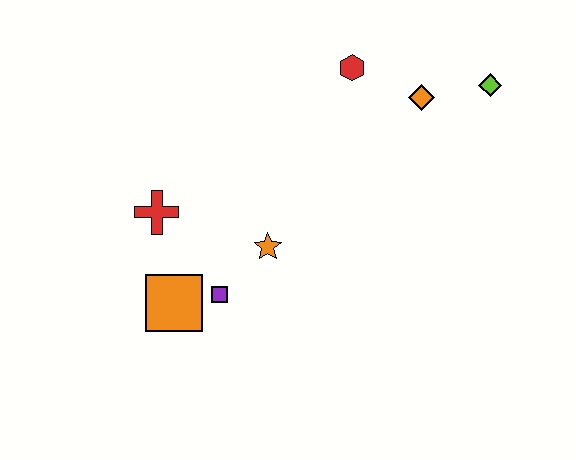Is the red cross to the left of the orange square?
Yes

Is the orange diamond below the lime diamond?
Yes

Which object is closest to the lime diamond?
The orange diamond is closest to the lime diamond.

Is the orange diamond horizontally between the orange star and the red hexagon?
No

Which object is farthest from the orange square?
The lime diamond is farthest from the orange square.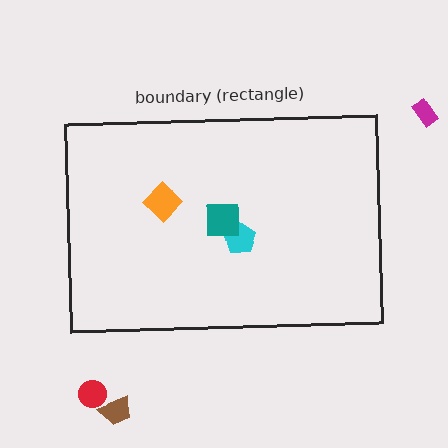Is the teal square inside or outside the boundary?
Inside.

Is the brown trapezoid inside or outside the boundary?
Outside.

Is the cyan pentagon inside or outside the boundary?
Inside.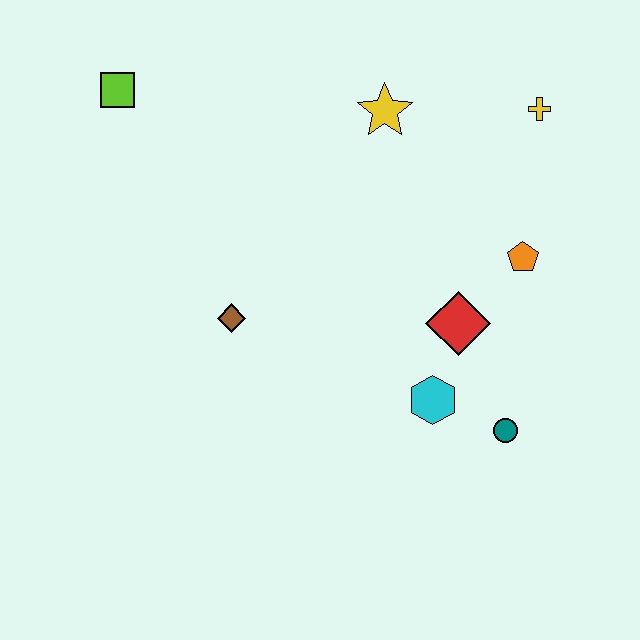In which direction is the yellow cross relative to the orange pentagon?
The yellow cross is above the orange pentagon.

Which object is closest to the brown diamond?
The cyan hexagon is closest to the brown diamond.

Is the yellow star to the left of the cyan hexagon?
Yes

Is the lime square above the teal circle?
Yes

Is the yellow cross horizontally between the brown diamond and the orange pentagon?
No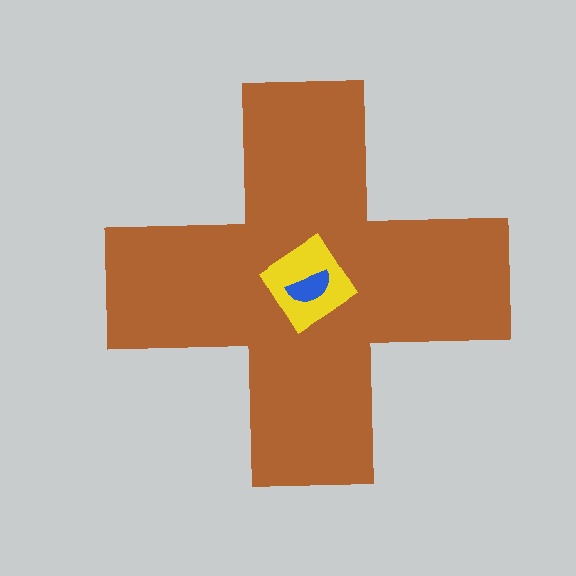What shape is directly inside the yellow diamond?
The blue semicircle.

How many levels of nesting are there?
3.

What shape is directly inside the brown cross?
The yellow diamond.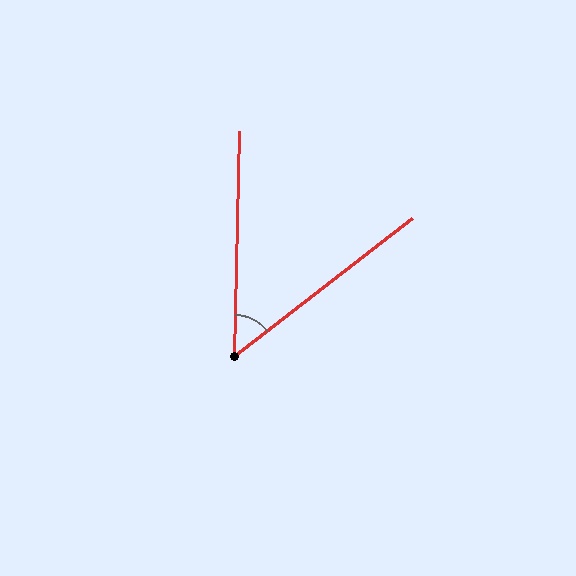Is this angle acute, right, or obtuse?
It is acute.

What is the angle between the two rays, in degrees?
Approximately 51 degrees.